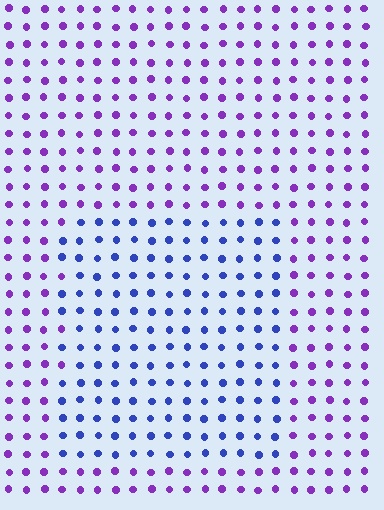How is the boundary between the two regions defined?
The boundary is defined purely by a slight shift in hue (about 46 degrees). Spacing, size, and orientation are identical on both sides.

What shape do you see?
I see a rectangle.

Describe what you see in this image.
The image is filled with small purple elements in a uniform arrangement. A rectangle-shaped region is visible where the elements are tinted to a slightly different hue, forming a subtle color boundary.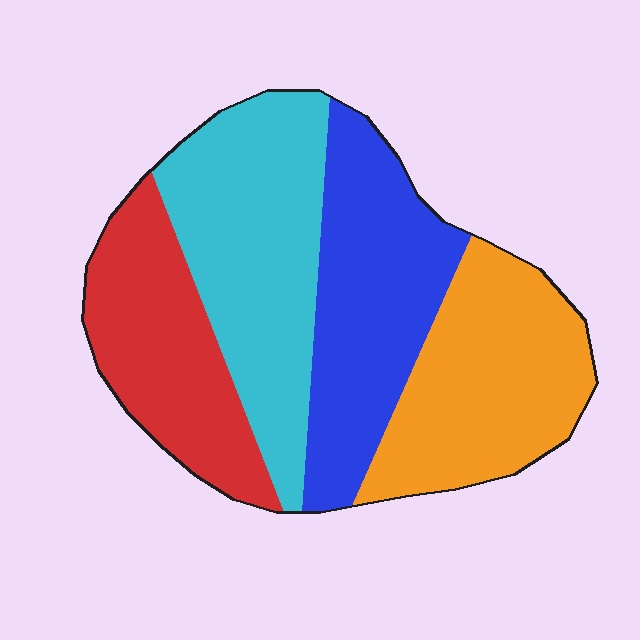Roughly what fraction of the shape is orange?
Orange covers roughly 25% of the shape.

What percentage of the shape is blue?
Blue covers around 25% of the shape.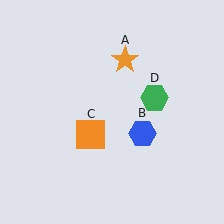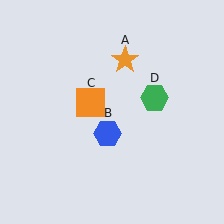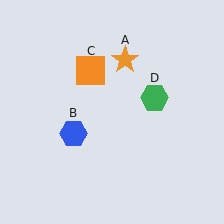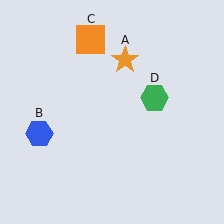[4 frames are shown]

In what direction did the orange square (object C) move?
The orange square (object C) moved up.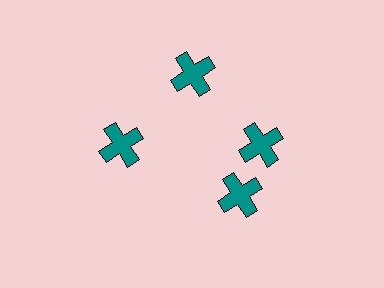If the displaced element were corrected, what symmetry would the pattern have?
It would have 4-fold rotational symmetry — the pattern would map onto itself every 90 degrees.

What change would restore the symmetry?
The symmetry would be restored by rotating it back into even spacing with its neighbors so that all 4 crosses sit at equal angles and equal distance from the center.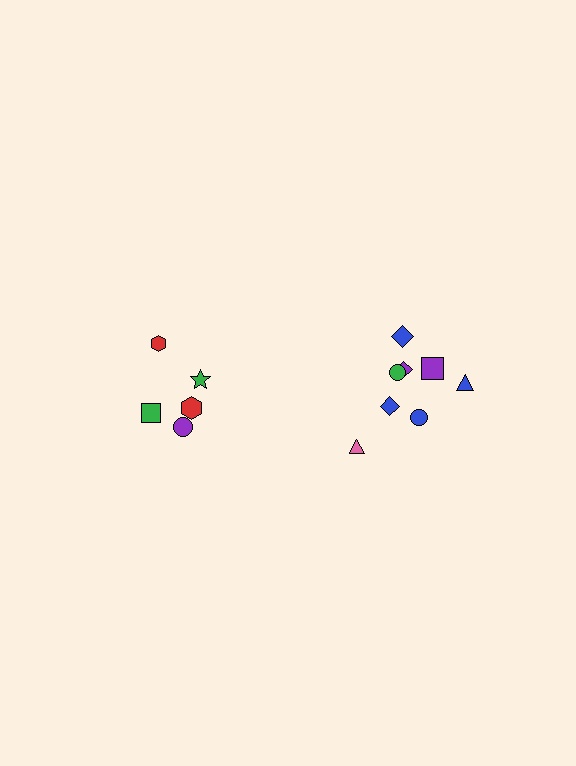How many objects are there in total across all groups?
There are 13 objects.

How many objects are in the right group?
There are 8 objects.